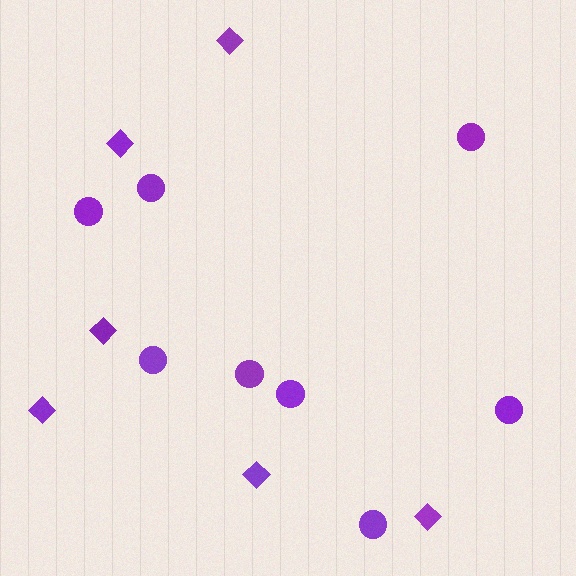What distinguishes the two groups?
There are 2 groups: one group of circles (8) and one group of diamonds (6).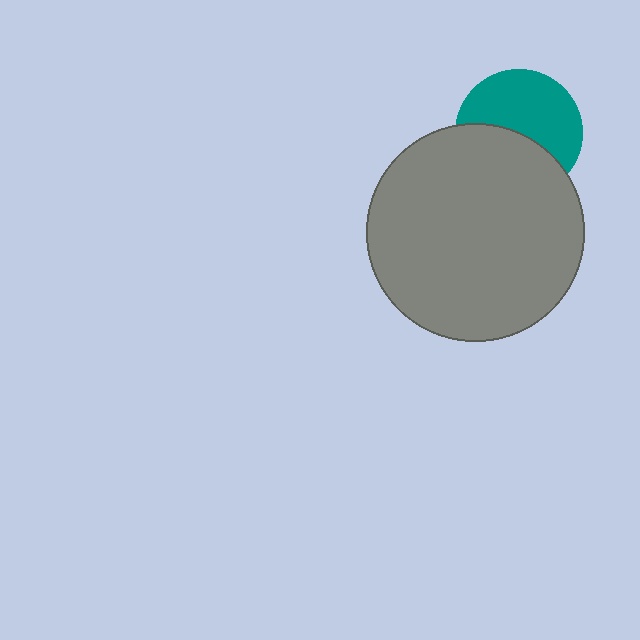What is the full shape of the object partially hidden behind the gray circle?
The partially hidden object is a teal circle.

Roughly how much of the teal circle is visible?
About half of it is visible (roughly 56%).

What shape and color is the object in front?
The object in front is a gray circle.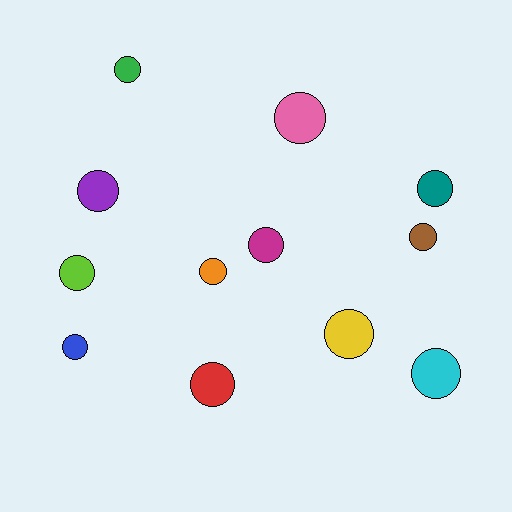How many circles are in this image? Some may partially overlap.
There are 12 circles.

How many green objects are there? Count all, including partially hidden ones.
There is 1 green object.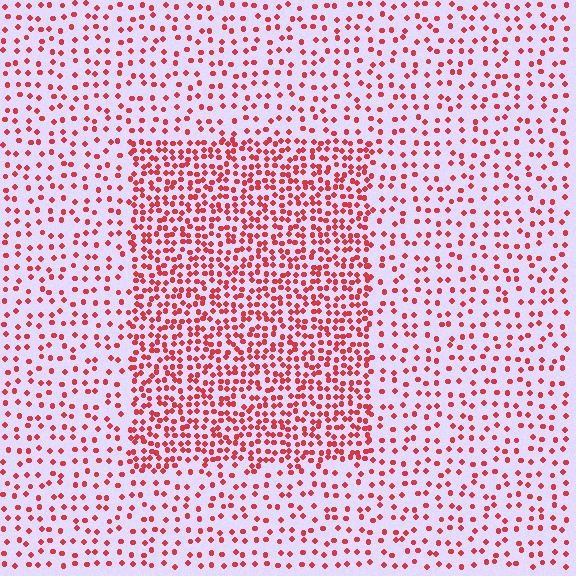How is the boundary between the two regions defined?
The boundary is defined by a change in element density (approximately 2.2x ratio). All elements are the same color, size, and shape.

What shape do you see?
I see a rectangle.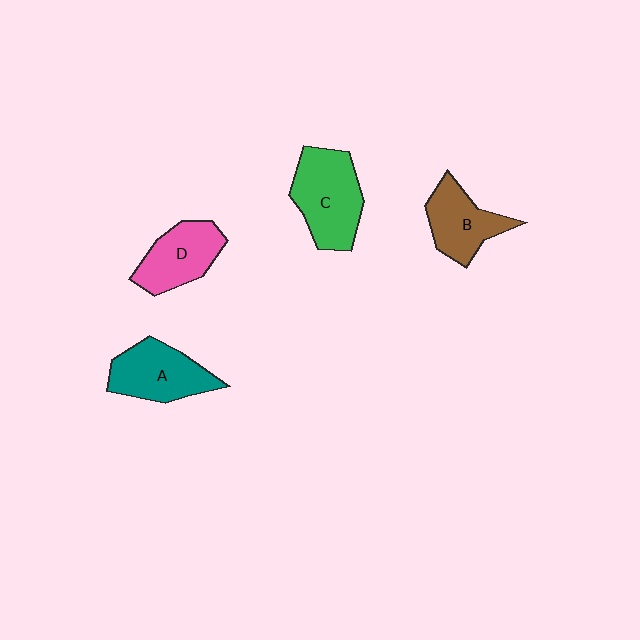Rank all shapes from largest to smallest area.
From largest to smallest: C (green), A (teal), D (pink), B (brown).